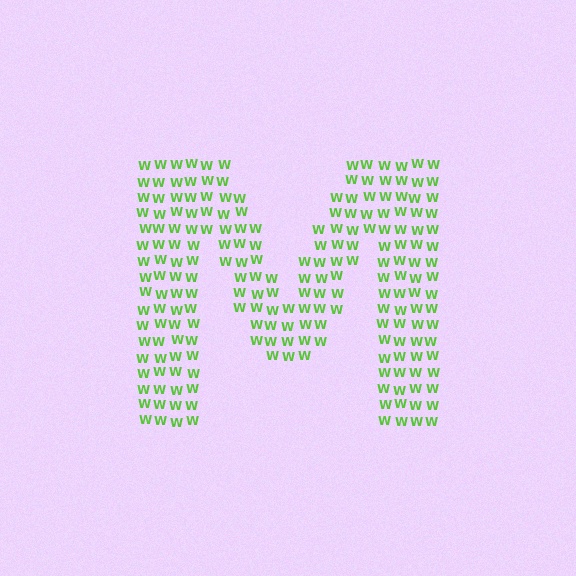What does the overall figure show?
The overall figure shows the letter M.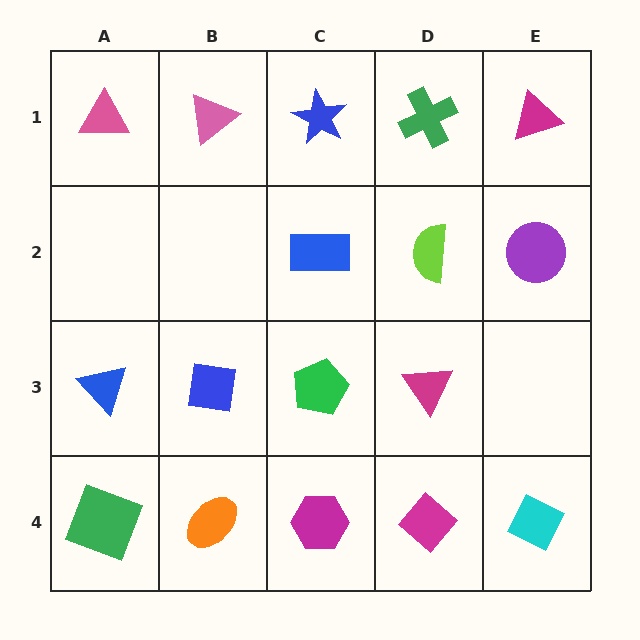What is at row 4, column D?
A magenta diamond.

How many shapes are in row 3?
4 shapes.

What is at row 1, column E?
A magenta triangle.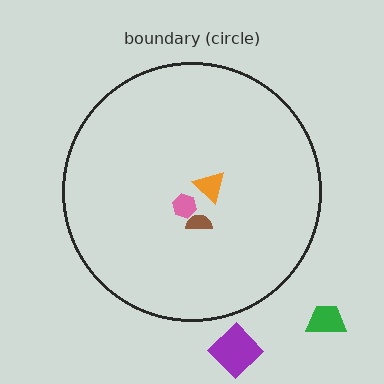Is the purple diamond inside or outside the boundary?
Outside.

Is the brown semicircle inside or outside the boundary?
Inside.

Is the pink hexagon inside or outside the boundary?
Inside.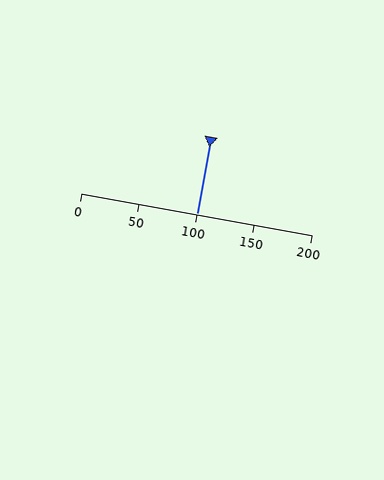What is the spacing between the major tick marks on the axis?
The major ticks are spaced 50 apart.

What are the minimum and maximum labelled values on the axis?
The axis runs from 0 to 200.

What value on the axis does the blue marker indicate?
The marker indicates approximately 100.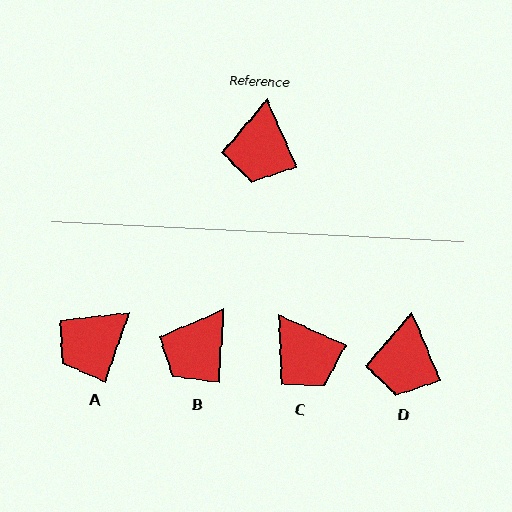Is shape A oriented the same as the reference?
No, it is off by about 42 degrees.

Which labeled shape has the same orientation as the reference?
D.